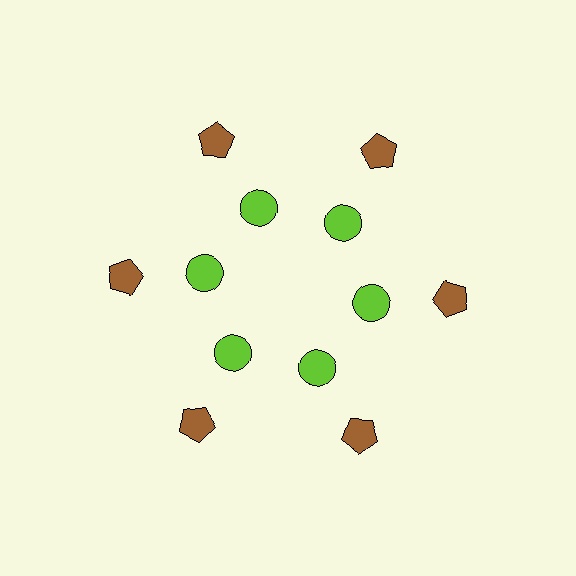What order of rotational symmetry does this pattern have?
This pattern has 6-fold rotational symmetry.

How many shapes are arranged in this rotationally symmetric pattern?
There are 12 shapes, arranged in 6 groups of 2.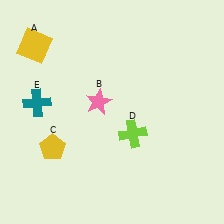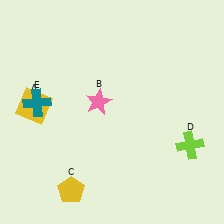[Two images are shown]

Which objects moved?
The objects that moved are: the yellow square (A), the yellow pentagon (C), the lime cross (D).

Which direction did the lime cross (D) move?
The lime cross (D) moved right.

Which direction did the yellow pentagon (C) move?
The yellow pentagon (C) moved down.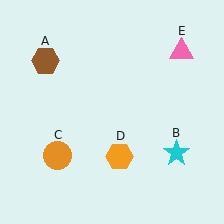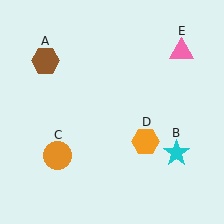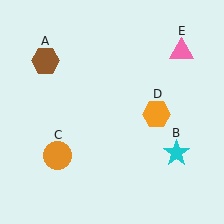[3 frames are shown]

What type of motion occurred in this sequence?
The orange hexagon (object D) rotated counterclockwise around the center of the scene.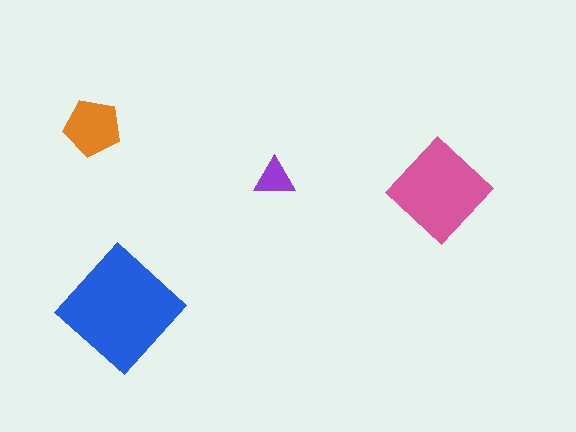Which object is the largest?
The blue diamond.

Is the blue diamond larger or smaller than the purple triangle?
Larger.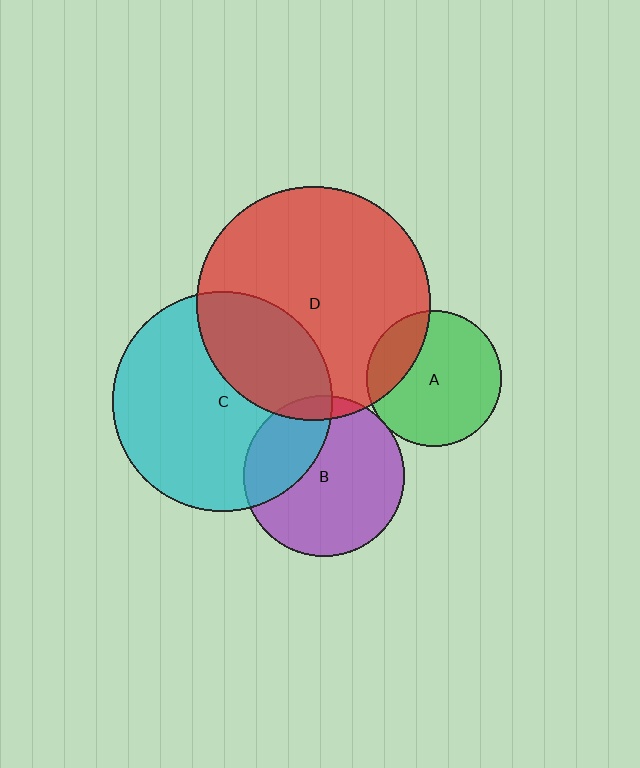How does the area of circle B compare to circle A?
Approximately 1.4 times.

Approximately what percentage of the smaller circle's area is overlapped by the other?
Approximately 30%.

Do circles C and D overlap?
Yes.